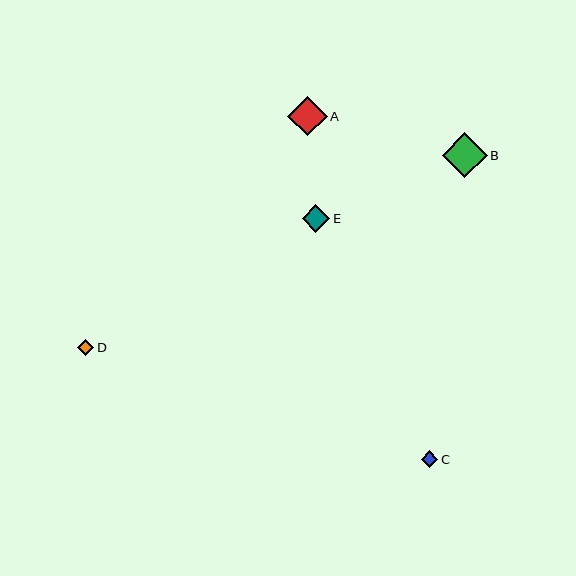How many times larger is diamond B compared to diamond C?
Diamond B is approximately 2.8 times the size of diamond C.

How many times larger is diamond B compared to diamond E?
Diamond B is approximately 1.6 times the size of diamond E.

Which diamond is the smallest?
Diamond D is the smallest with a size of approximately 16 pixels.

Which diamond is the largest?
Diamond B is the largest with a size of approximately 45 pixels.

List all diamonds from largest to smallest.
From largest to smallest: B, A, E, C, D.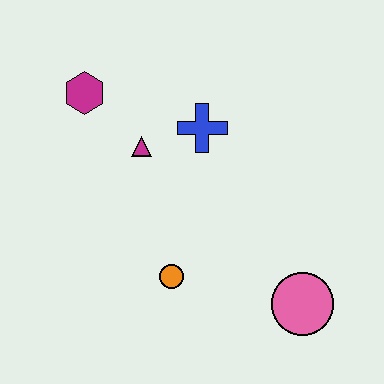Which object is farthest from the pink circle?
The magenta hexagon is farthest from the pink circle.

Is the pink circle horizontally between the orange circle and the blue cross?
No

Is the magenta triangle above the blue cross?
No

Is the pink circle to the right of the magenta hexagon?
Yes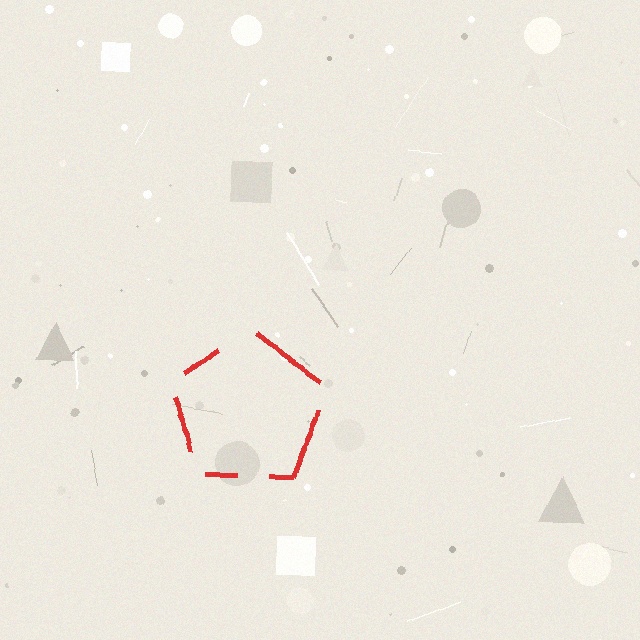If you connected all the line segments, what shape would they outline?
They would outline a pentagon.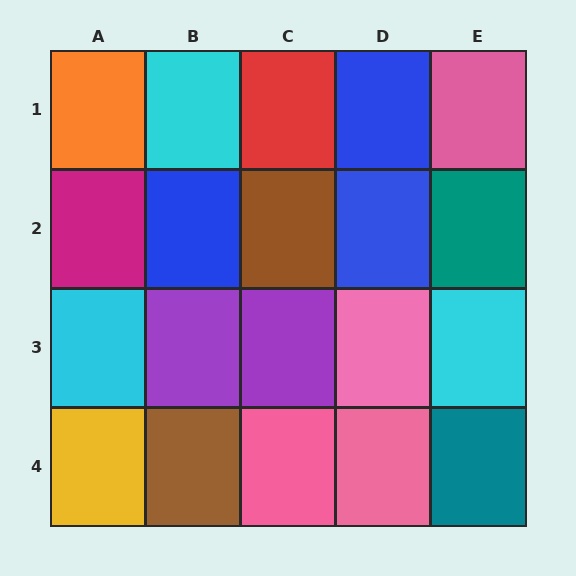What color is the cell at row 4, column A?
Yellow.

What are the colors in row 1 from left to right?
Orange, cyan, red, blue, pink.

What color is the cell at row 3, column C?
Purple.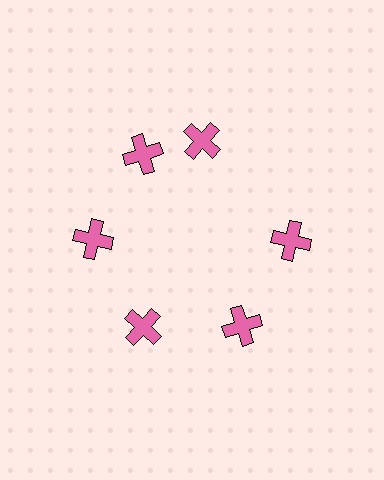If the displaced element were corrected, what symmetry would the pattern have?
It would have 6-fold rotational symmetry — the pattern would map onto itself every 60 degrees.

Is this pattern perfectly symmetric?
No. The 6 pink crosses are arranged in a ring, but one element near the 1 o'clock position is rotated out of alignment along the ring, breaking the 6-fold rotational symmetry.